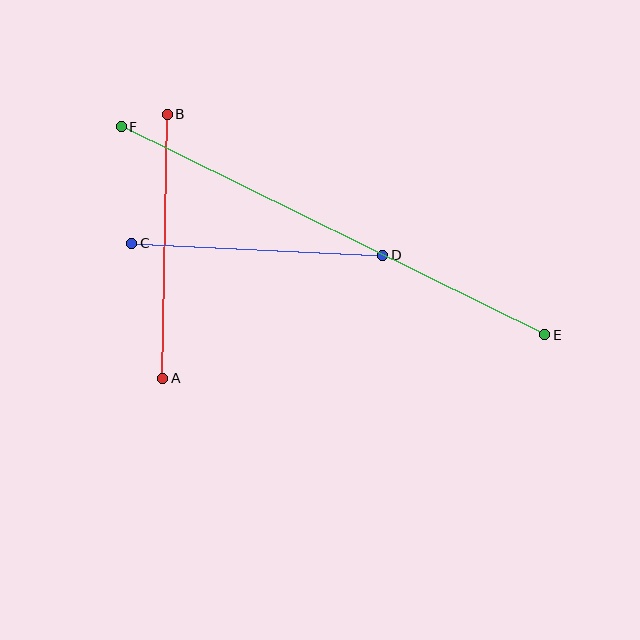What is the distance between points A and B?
The distance is approximately 264 pixels.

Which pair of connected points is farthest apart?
Points E and F are farthest apart.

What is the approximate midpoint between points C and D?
The midpoint is at approximately (257, 249) pixels.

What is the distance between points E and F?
The distance is approximately 472 pixels.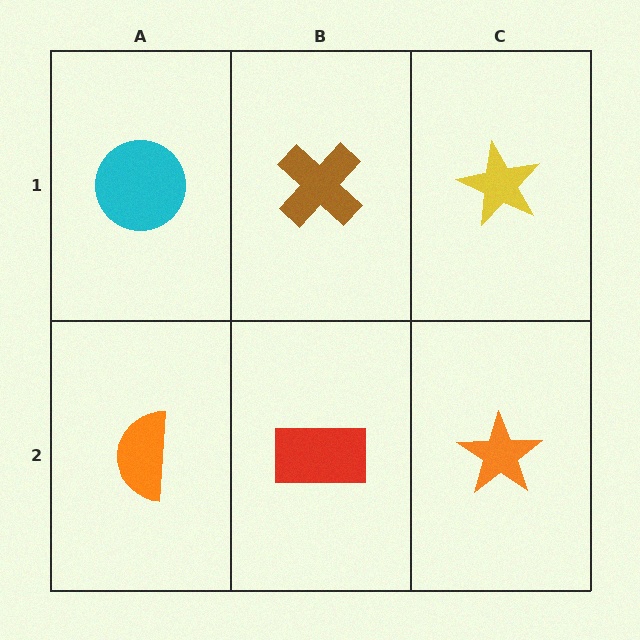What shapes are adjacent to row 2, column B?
A brown cross (row 1, column B), an orange semicircle (row 2, column A), an orange star (row 2, column C).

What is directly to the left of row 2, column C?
A red rectangle.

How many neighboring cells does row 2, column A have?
2.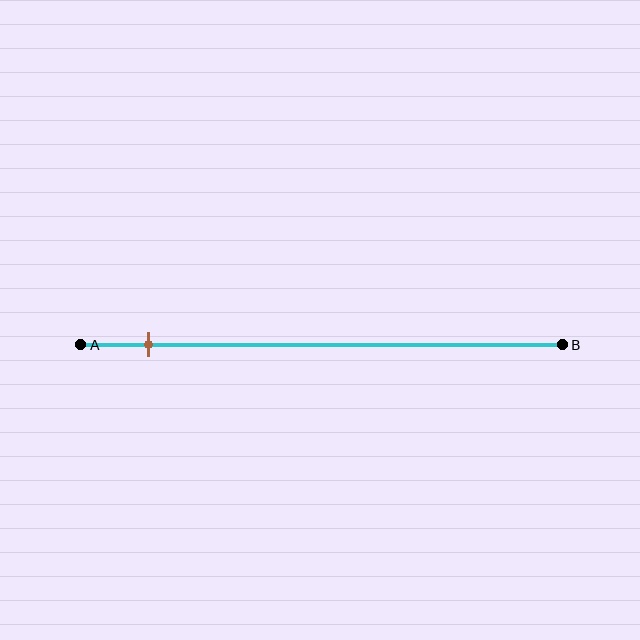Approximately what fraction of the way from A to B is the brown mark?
The brown mark is approximately 15% of the way from A to B.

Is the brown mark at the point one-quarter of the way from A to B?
No, the mark is at about 15% from A, not at the 25% one-quarter point.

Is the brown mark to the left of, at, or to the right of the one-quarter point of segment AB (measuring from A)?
The brown mark is to the left of the one-quarter point of segment AB.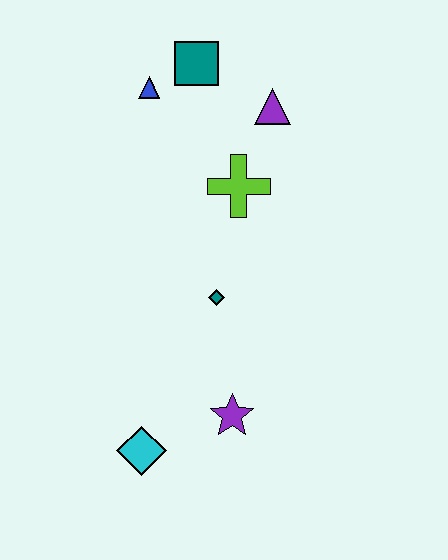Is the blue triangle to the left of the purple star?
Yes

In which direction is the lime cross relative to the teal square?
The lime cross is below the teal square.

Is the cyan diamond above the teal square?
No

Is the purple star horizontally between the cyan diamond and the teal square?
No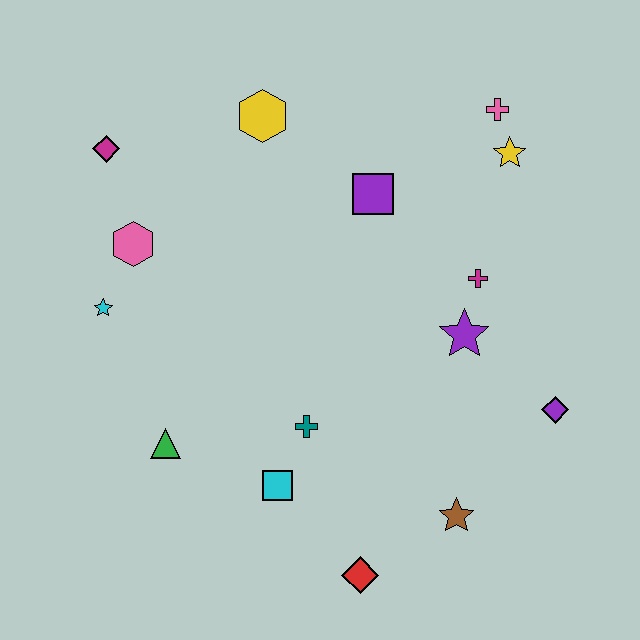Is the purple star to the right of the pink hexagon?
Yes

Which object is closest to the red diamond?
The brown star is closest to the red diamond.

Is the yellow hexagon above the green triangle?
Yes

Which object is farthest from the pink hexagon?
The purple diamond is farthest from the pink hexagon.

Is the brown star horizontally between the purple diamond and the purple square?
Yes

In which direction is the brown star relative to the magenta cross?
The brown star is below the magenta cross.